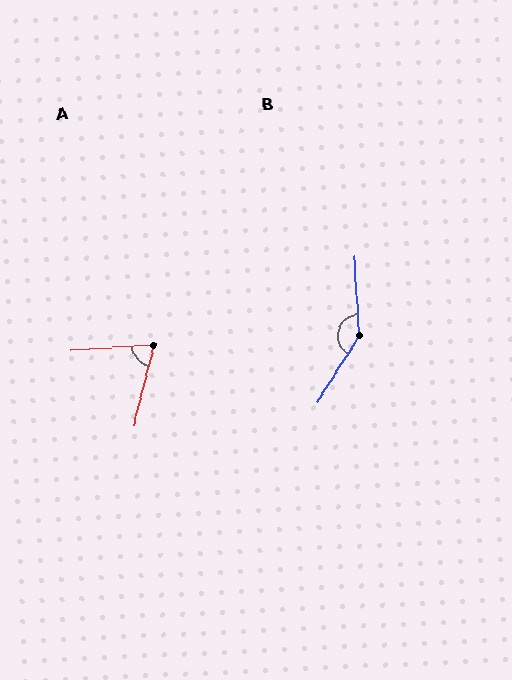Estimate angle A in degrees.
Approximately 72 degrees.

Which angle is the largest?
B, at approximately 145 degrees.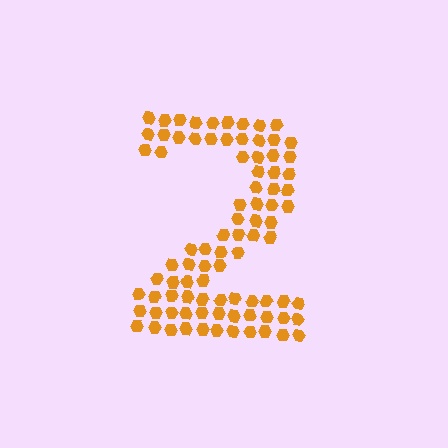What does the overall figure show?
The overall figure shows the digit 2.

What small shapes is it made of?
It is made of small hexagons.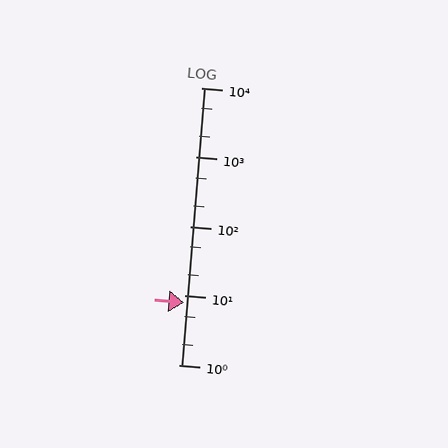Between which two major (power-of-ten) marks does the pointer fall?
The pointer is between 1 and 10.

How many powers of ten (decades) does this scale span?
The scale spans 4 decades, from 1 to 10000.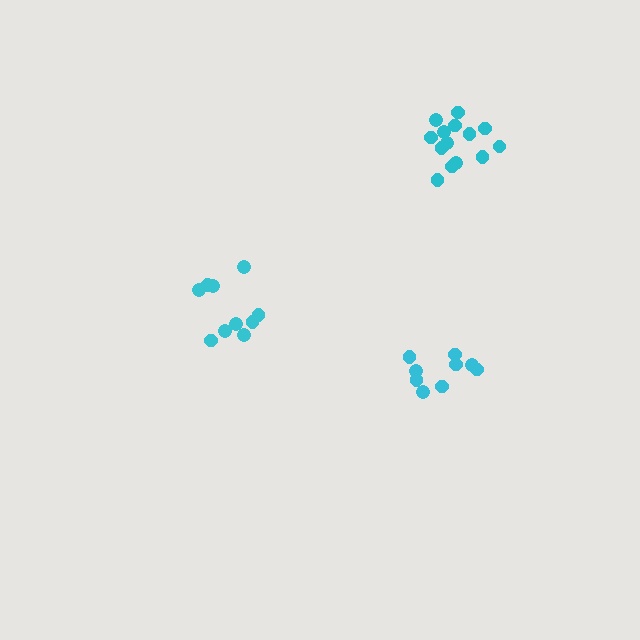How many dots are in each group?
Group 1: 10 dots, Group 2: 14 dots, Group 3: 9 dots (33 total).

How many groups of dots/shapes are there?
There are 3 groups.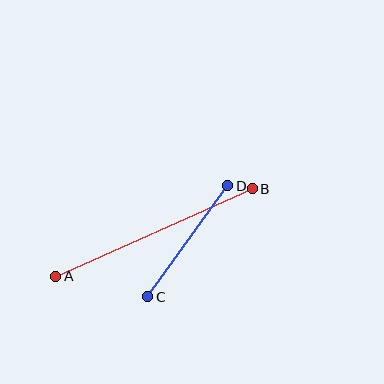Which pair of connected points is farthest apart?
Points A and B are farthest apart.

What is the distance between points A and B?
The distance is approximately 215 pixels.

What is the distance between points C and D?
The distance is approximately 137 pixels.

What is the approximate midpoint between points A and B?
The midpoint is at approximately (154, 232) pixels.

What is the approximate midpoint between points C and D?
The midpoint is at approximately (188, 241) pixels.